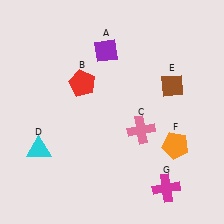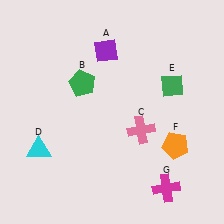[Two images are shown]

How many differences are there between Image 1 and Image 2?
There are 2 differences between the two images.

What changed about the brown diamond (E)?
In Image 1, E is brown. In Image 2, it changed to green.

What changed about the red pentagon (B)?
In Image 1, B is red. In Image 2, it changed to green.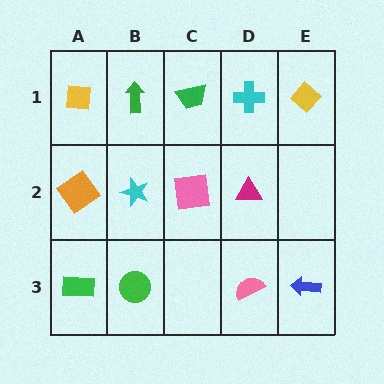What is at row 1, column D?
A cyan cross.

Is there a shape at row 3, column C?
No, that cell is empty.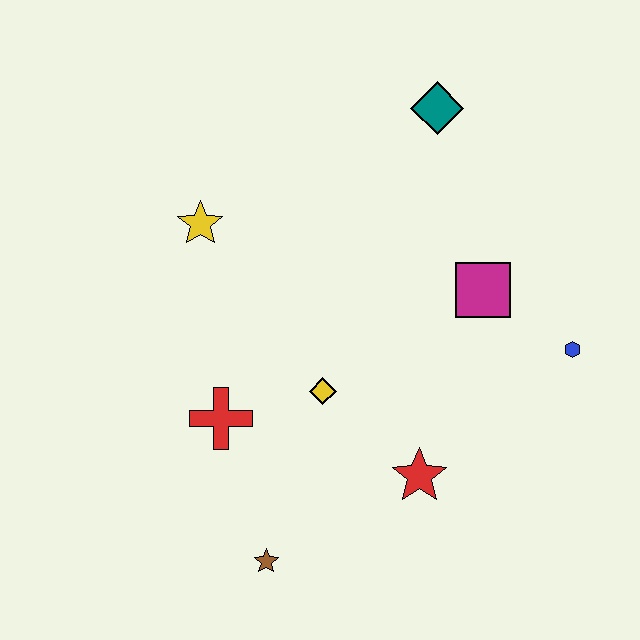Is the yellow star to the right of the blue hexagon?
No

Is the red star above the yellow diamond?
No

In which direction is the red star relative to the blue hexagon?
The red star is to the left of the blue hexagon.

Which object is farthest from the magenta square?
The brown star is farthest from the magenta square.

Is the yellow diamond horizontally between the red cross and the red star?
Yes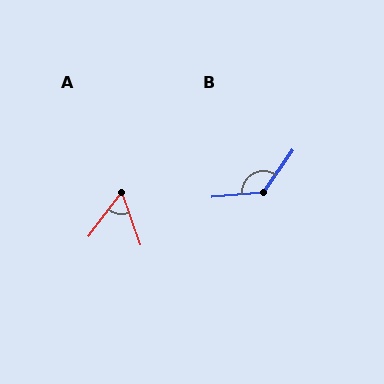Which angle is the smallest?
A, at approximately 56 degrees.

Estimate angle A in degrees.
Approximately 56 degrees.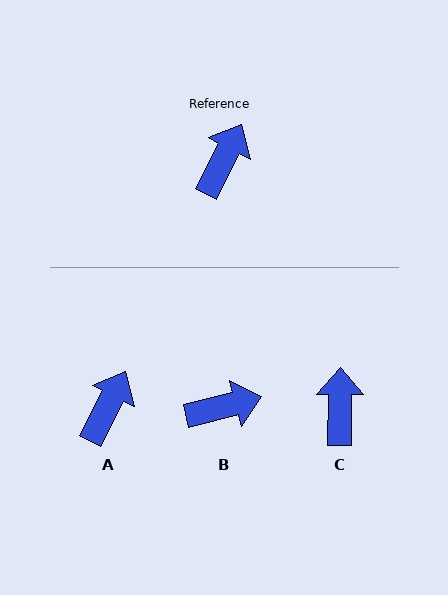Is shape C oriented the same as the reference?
No, it is off by about 27 degrees.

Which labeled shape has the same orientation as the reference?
A.